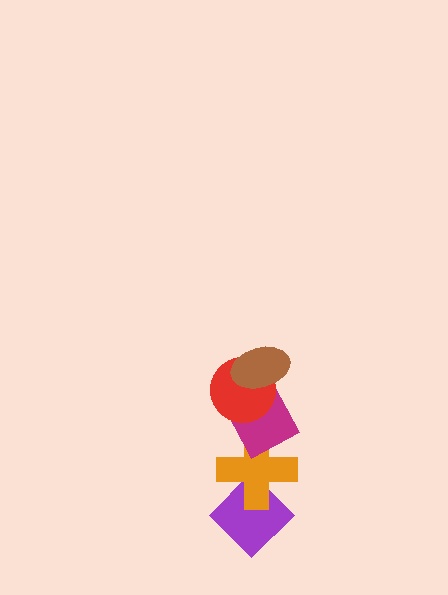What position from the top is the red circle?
The red circle is 2nd from the top.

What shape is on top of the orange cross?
The magenta diamond is on top of the orange cross.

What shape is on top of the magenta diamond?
The red circle is on top of the magenta diamond.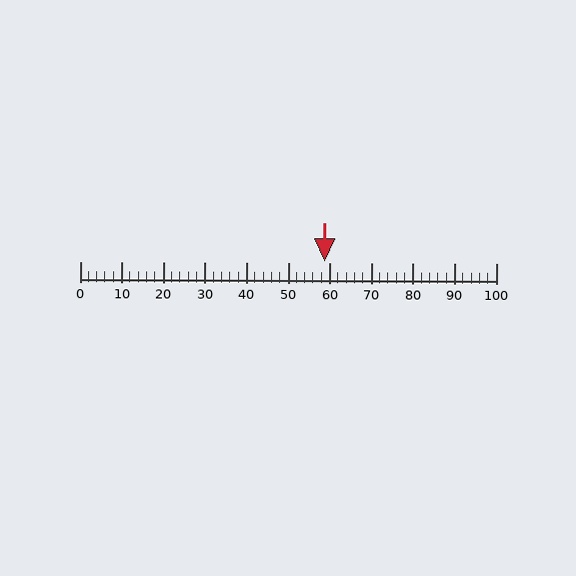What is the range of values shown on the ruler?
The ruler shows values from 0 to 100.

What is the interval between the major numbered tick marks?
The major tick marks are spaced 10 units apart.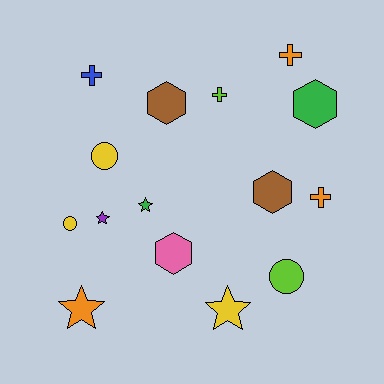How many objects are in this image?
There are 15 objects.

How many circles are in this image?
There are 3 circles.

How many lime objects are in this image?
There are 2 lime objects.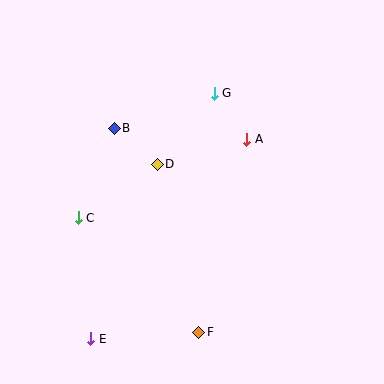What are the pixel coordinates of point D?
Point D is at (157, 164).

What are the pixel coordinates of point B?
Point B is at (114, 128).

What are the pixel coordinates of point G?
Point G is at (214, 93).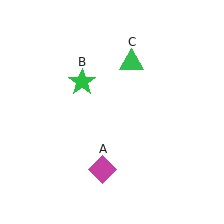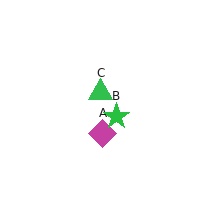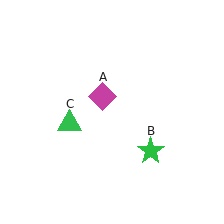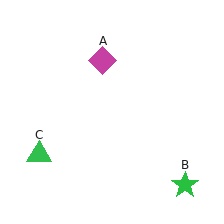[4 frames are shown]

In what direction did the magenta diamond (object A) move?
The magenta diamond (object A) moved up.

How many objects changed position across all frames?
3 objects changed position: magenta diamond (object A), green star (object B), green triangle (object C).